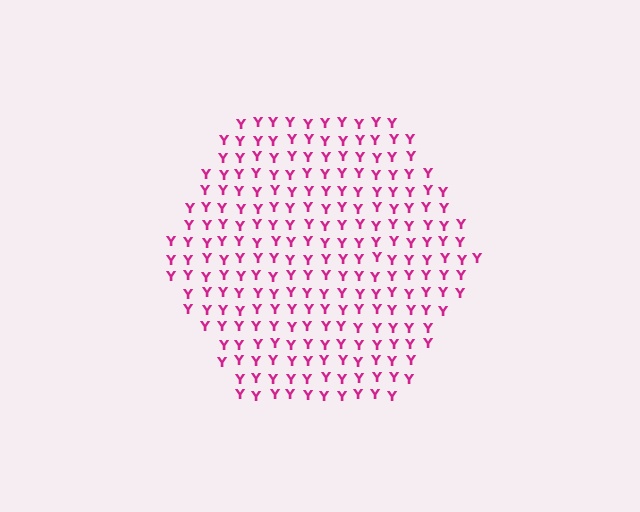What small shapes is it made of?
It is made of small letter Y's.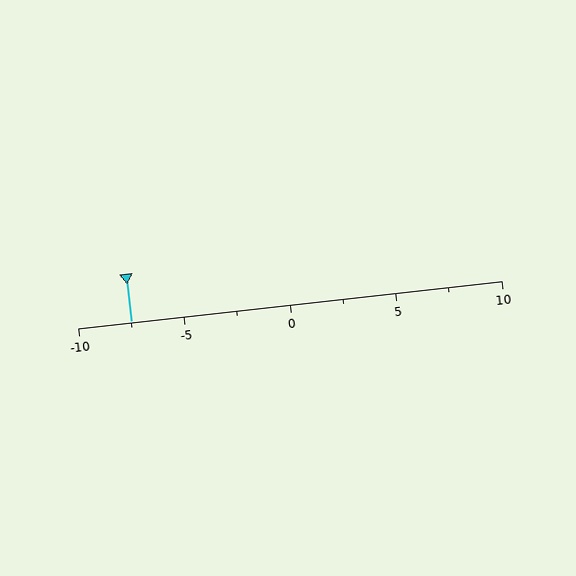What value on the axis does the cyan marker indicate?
The marker indicates approximately -7.5.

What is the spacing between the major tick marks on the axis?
The major ticks are spaced 5 apart.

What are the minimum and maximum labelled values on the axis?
The axis runs from -10 to 10.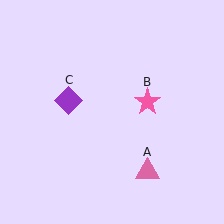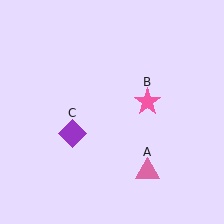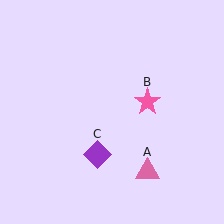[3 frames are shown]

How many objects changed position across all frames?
1 object changed position: purple diamond (object C).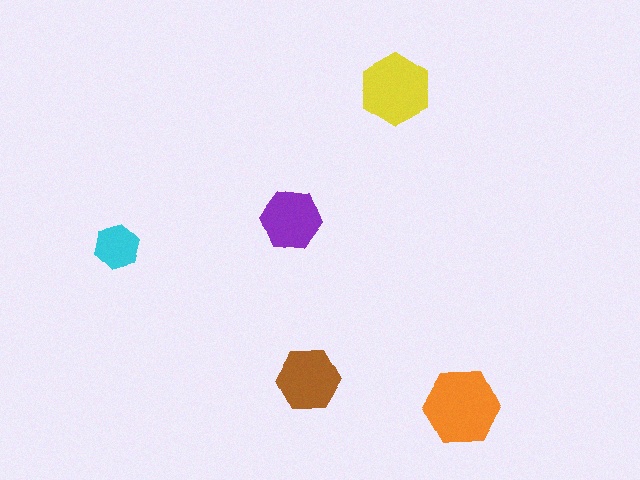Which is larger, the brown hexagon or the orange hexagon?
The orange one.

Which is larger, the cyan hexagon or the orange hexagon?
The orange one.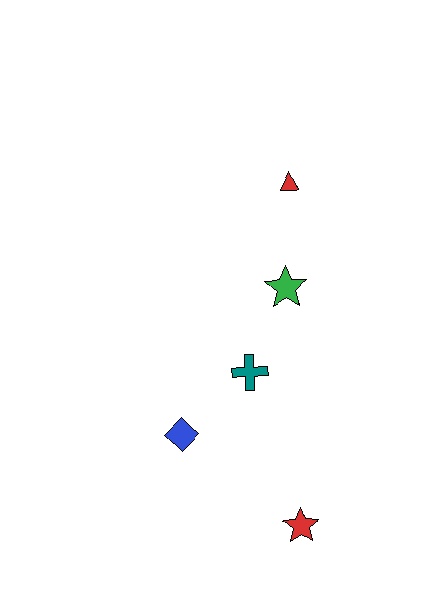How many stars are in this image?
There are 2 stars.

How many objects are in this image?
There are 5 objects.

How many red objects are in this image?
There are 2 red objects.